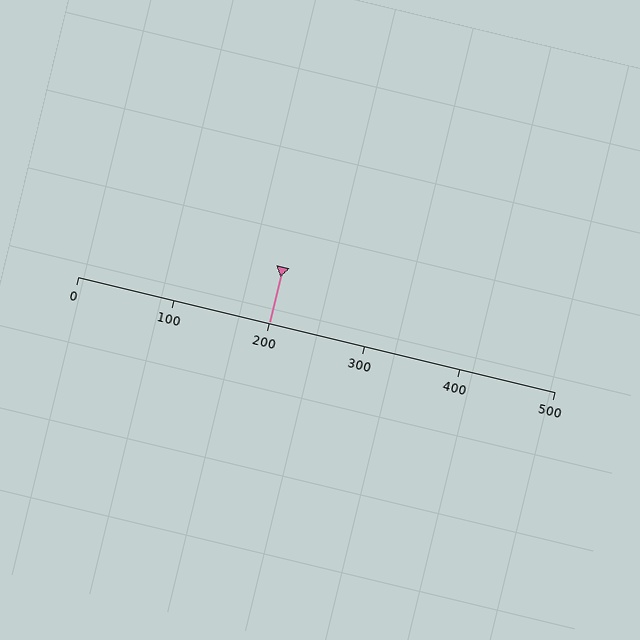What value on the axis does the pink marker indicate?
The marker indicates approximately 200.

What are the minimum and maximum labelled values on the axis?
The axis runs from 0 to 500.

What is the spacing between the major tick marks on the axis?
The major ticks are spaced 100 apart.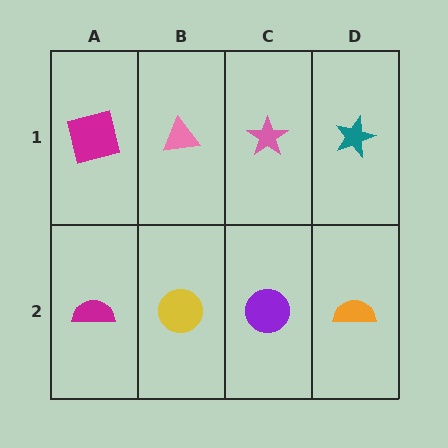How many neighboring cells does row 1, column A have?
2.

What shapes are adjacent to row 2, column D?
A teal star (row 1, column D), a purple circle (row 2, column C).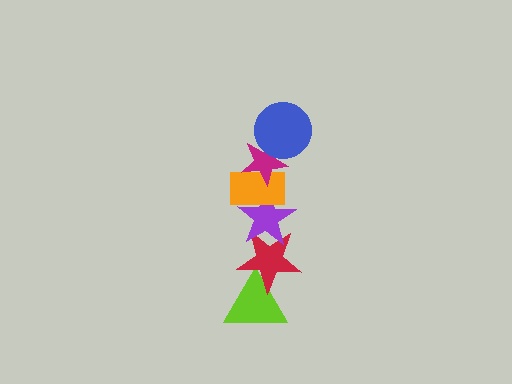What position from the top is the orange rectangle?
The orange rectangle is 3rd from the top.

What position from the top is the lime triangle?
The lime triangle is 6th from the top.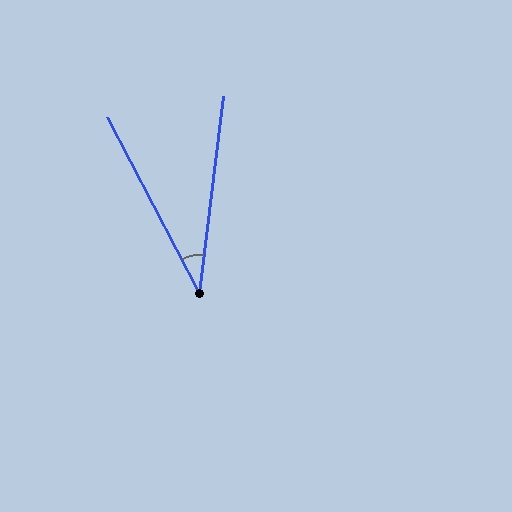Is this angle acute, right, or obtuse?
It is acute.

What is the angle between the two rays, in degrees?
Approximately 35 degrees.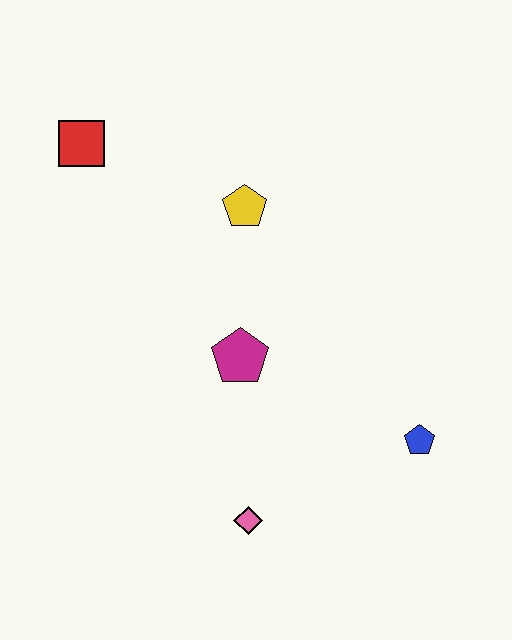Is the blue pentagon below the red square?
Yes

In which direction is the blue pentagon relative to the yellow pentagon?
The blue pentagon is below the yellow pentagon.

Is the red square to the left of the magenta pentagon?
Yes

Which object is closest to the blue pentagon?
The pink diamond is closest to the blue pentagon.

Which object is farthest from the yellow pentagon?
The pink diamond is farthest from the yellow pentagon.